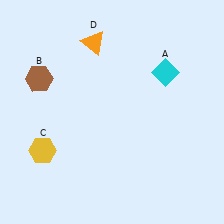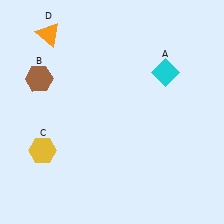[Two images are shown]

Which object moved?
The orange triangle (D) moved left.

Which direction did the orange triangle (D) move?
The orange triangle (D) moved left.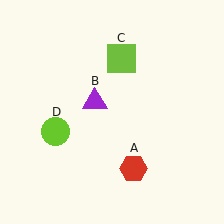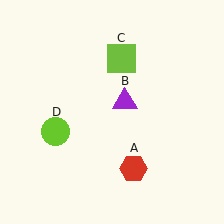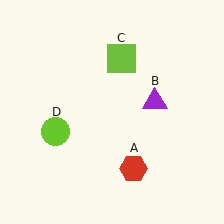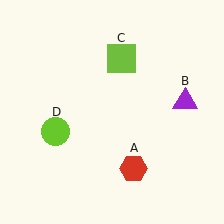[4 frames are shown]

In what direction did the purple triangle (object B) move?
The purple triangle (object B) moved right.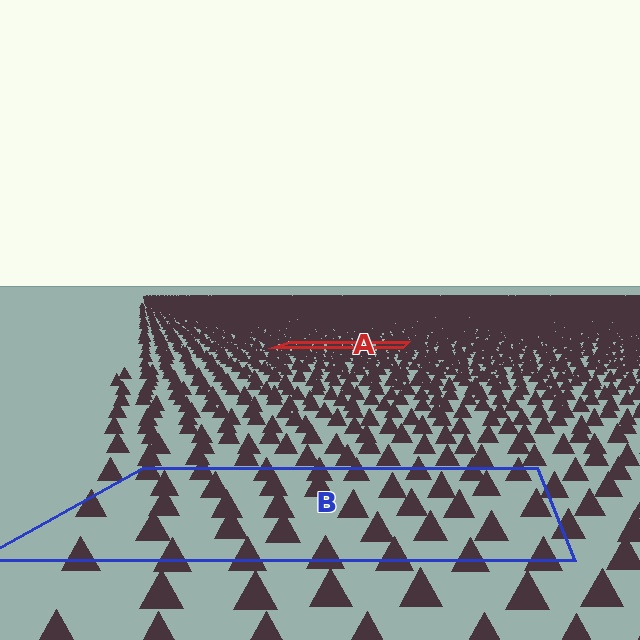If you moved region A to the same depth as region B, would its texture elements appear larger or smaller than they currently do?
They would appear larger. At a closer depth, the same texture elements are projected at a bigger on-screen size.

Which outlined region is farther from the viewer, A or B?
Region A is farther from the viewer — the texture elements inside it appear smaller and more densely packed.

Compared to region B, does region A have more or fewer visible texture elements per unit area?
Region A has more texture elements per unit area — they are packed more densely because it is farther away.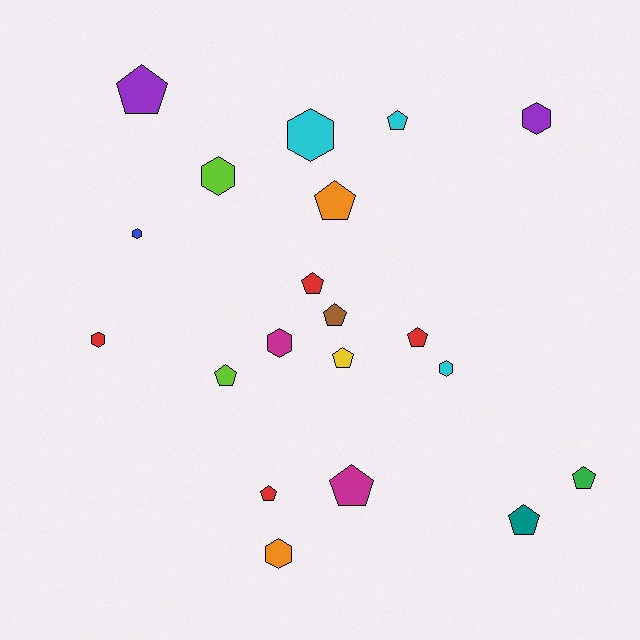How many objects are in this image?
There are 20 objects.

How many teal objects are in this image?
There is 1 teal object.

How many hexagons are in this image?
There are 8 hexagons.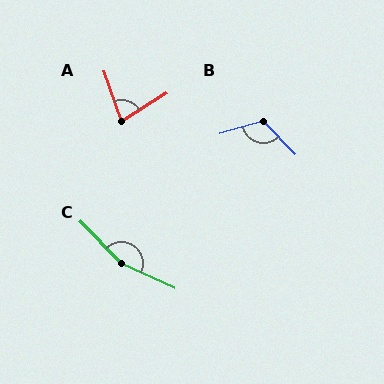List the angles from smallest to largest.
A (77°), B (117°), C (159°).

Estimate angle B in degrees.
Approximately 117 degrees.